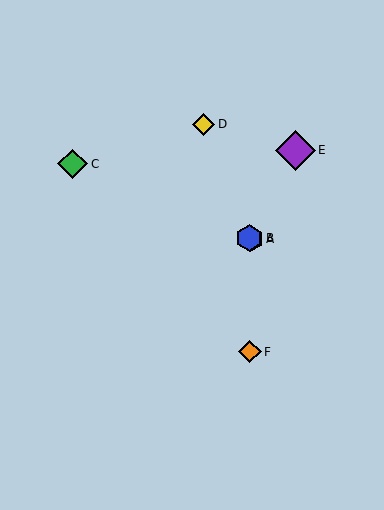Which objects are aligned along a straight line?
Objects A, B, C are aligned along a straight line.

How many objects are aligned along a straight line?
3 objects (A, B, C) are aligned along a straight line.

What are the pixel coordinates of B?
Object B is at (249, 238).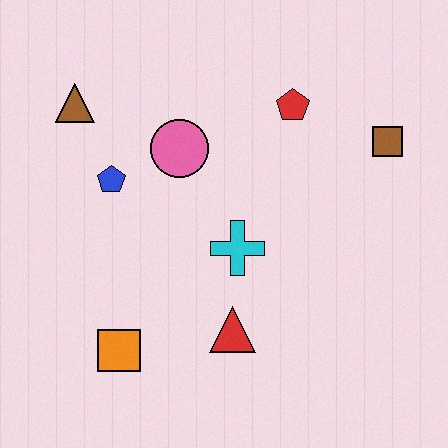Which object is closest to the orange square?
The red triangle is closest to the orange square.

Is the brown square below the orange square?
No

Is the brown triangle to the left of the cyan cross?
Yes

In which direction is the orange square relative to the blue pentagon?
The orange square is below the blue pentagon.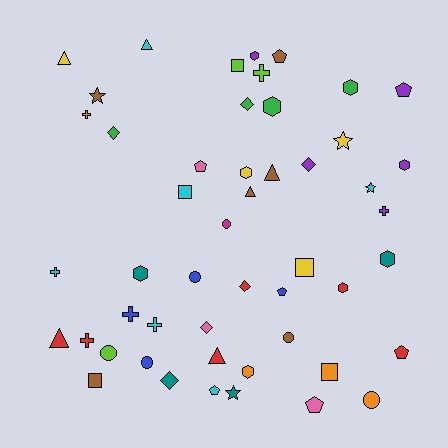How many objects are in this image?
There are 50 objects.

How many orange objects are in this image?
There are 4 orange objects.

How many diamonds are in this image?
There are 6 diamonds.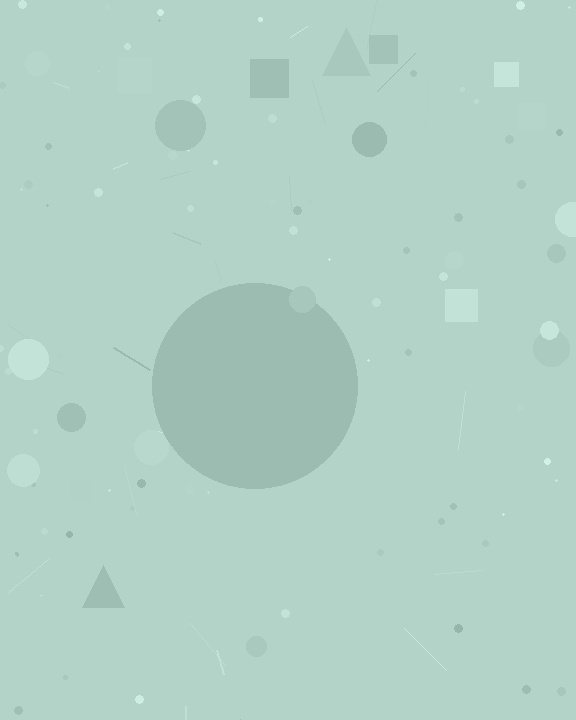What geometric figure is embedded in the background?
A circle is embedded in the background.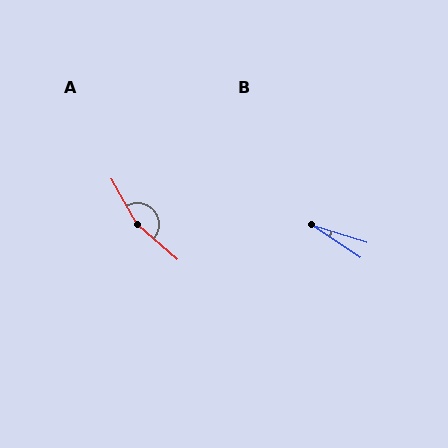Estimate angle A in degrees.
Approximately 160 degrees.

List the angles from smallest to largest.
B (16°), A (160°).